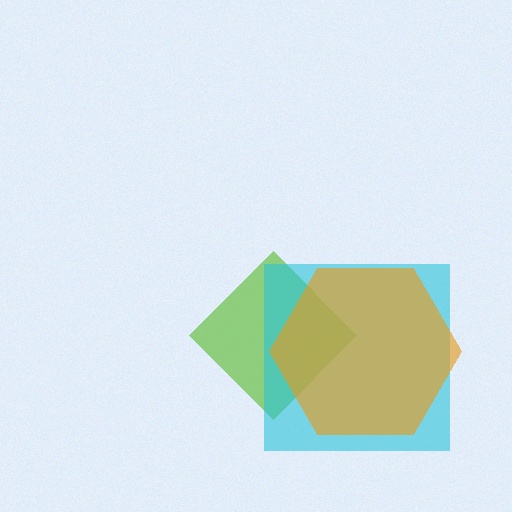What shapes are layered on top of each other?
The layered shapes are: a lime diamond, a cyan square, an orange hexagon.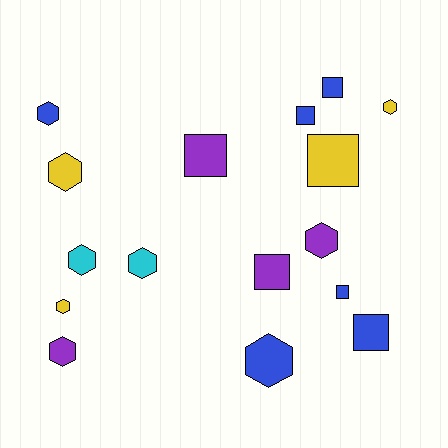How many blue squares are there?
There are 4 blue squares.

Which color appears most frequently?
Blue, with 6 objects.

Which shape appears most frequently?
Hexagon, with 9 objects.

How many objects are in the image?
There are 16 objects.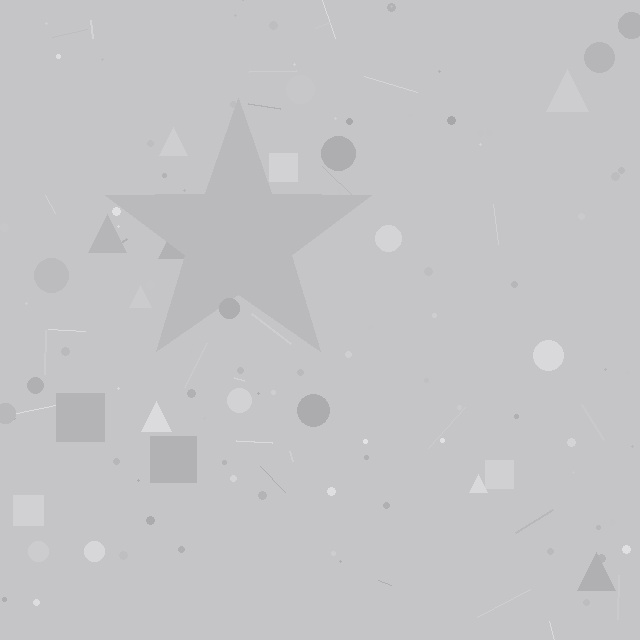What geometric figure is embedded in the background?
A star is embedded in the background.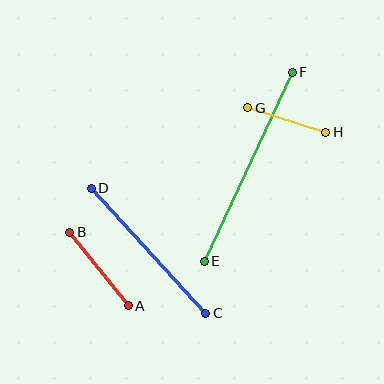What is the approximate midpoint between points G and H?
The midpoint is at approximately (287, 120) pixels.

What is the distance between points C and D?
The distance is approximately 170 pixels.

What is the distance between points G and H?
The distance is approximately 82 pixels.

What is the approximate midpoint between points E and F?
The midpoint is at approximately (248, 167) pixels.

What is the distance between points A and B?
The distance is approximately 94 pixels.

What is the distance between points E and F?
The distance is approximately 208 pixels.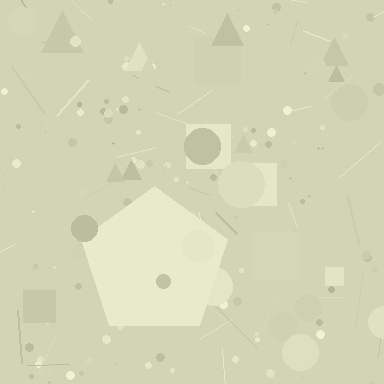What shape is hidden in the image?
A pentagon is hidden in the image.